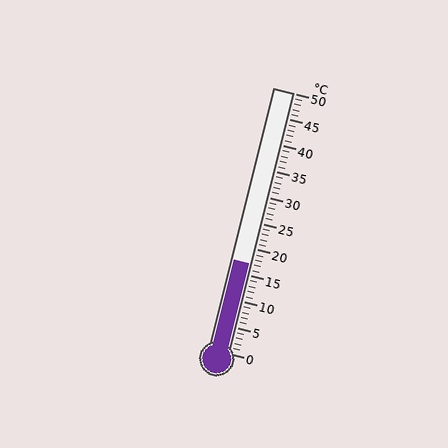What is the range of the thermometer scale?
The thermometer scale ranges from 0°C to 50°C.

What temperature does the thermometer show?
The thermometer shows approximately 17°C.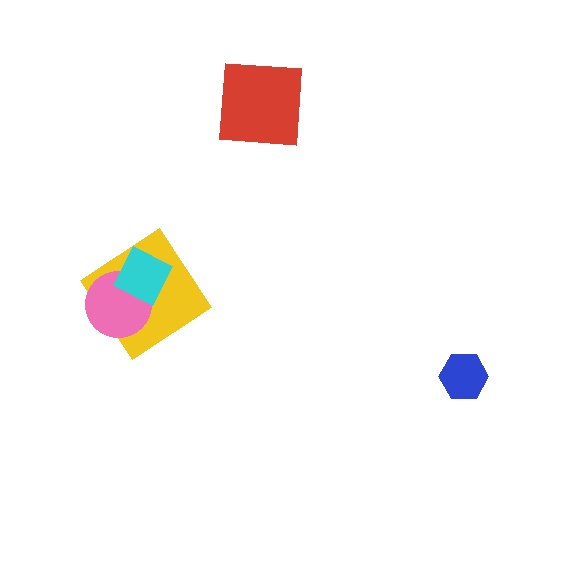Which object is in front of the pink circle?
The cyan diamond is in front of the pink circle.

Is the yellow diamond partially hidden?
Yes, it is partially covered by another shape.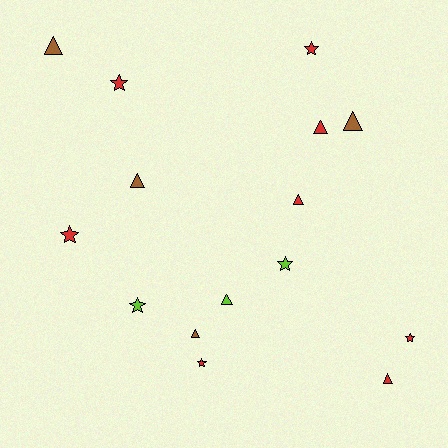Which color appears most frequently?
Red, with 8 objects.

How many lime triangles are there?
There is 1 lime triangle.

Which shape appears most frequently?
Triangle, with 8 objects.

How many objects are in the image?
There are 15 objects.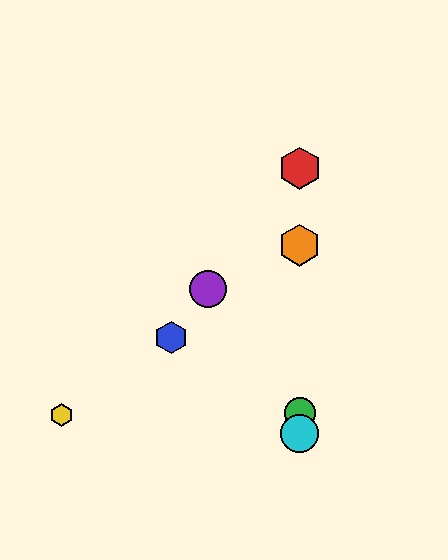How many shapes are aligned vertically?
4 shapes (the red hexagon, the green circle, the orange hexagon, the cyan circle) are aligned vertically.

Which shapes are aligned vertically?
The red hexagon, the green circle, the orange hexagon, the cyan circle are aligned vertically.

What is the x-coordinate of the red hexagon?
The red hexagon is at x≈300.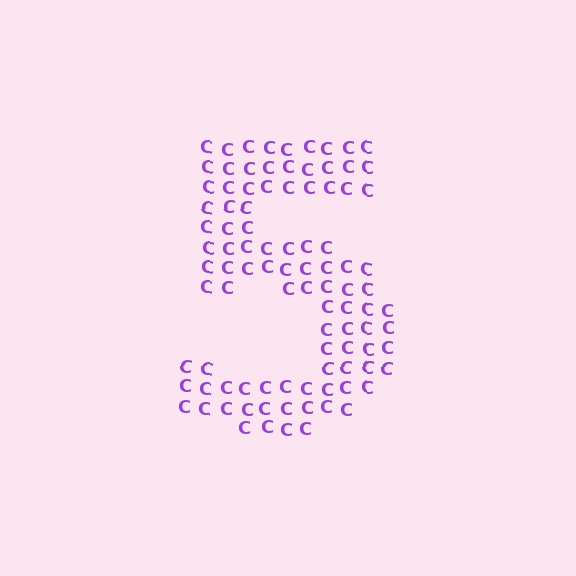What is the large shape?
The large shape is the digit 5.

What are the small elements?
The small elements are letter C's.